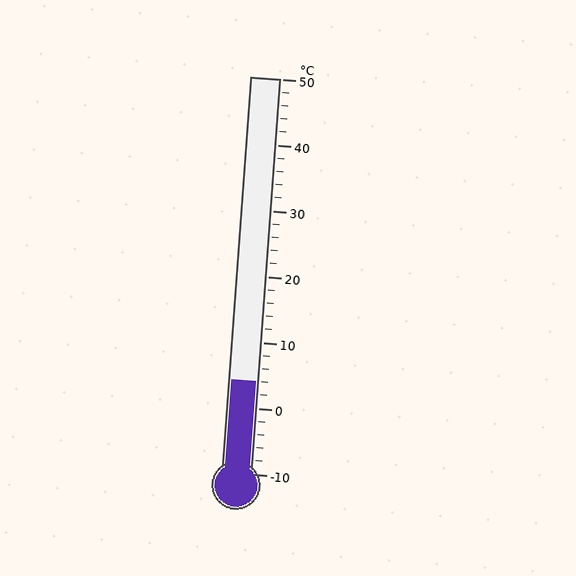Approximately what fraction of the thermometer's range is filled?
The thermometer is filled to approximately 25% of its range.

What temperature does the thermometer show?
The thermometer shows approximately 4°C.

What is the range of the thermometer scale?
The thermometer scale ranges from -10°C to 50°C.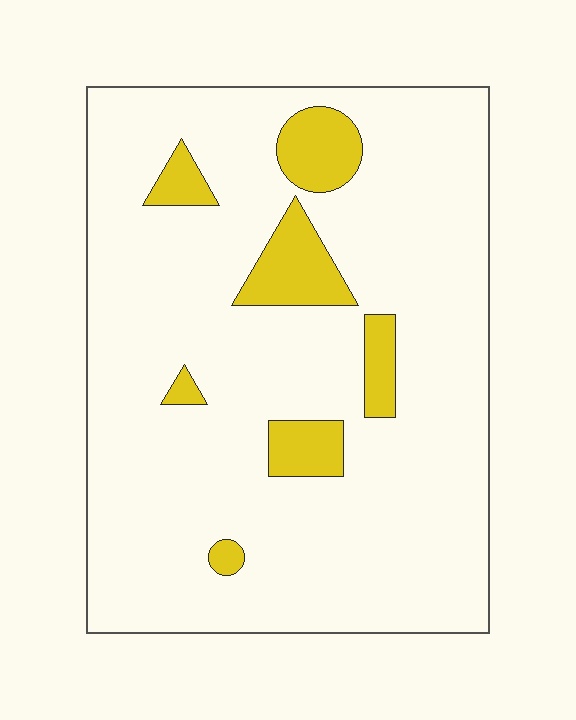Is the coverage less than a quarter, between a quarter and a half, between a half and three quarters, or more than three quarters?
Less than a quarter.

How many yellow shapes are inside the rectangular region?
7.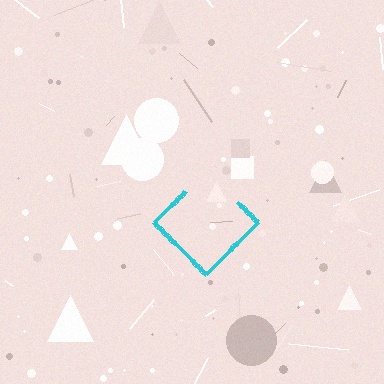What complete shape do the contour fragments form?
The contour fragments form a diamond.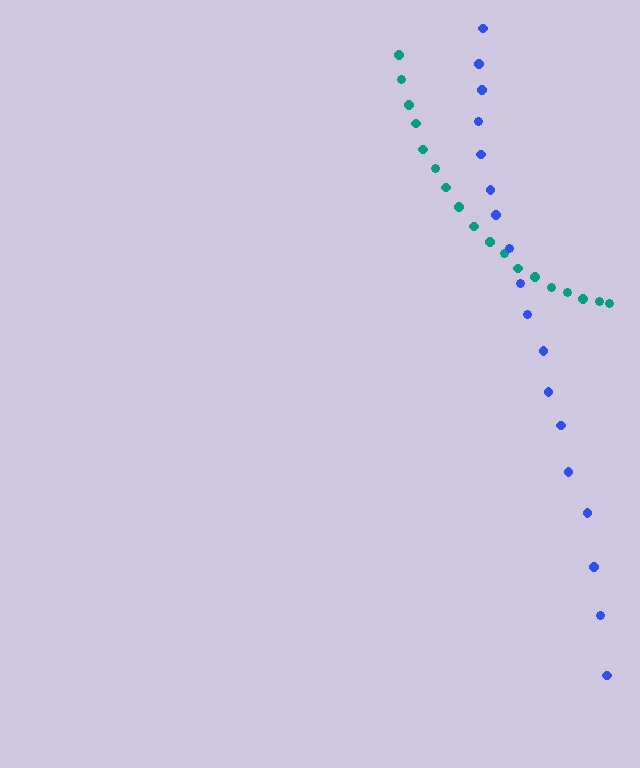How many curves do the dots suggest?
There are 2 distinct paths.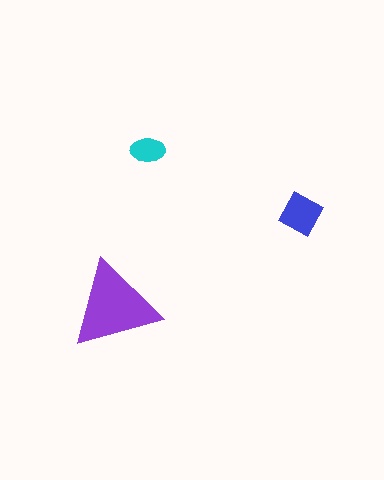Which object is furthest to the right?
The blue square is rightmost.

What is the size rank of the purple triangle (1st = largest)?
1st.